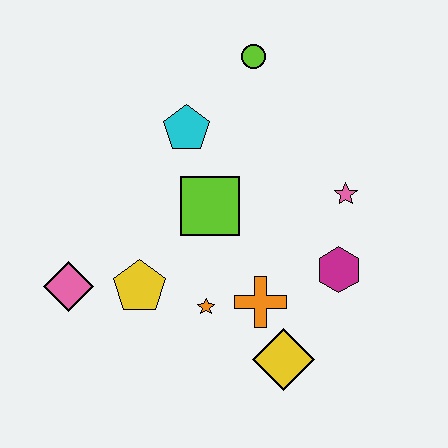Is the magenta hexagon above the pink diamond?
Yes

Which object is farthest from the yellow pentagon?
The lime circle is farthest from the yellow pentagon.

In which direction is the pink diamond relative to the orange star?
The pink diamond is to the left of the orange star.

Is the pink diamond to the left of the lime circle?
Yes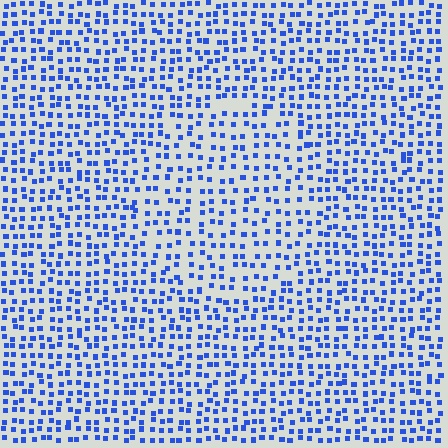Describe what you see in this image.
The image contains small blue elements arranged at two different densities. A circle-shaped region is visible where the elements are less densely packed than the surrounding area.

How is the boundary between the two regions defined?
The boundary is defined by a change in element density (approximately 1.4x ratio). All elements are the same color, size, and shape.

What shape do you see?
I see a circle.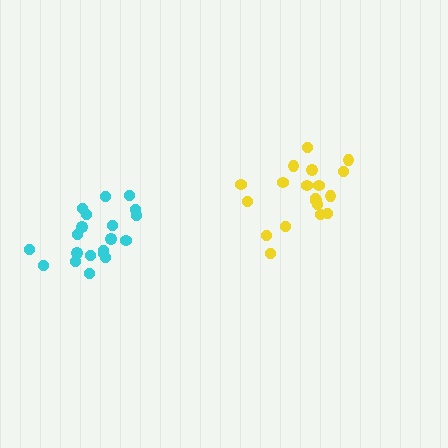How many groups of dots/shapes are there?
There are 2 groups.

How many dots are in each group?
Group 1: 19 dots, Group 2: 20 dots (39 total).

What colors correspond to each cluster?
The clusters are colored: yellow, cyan.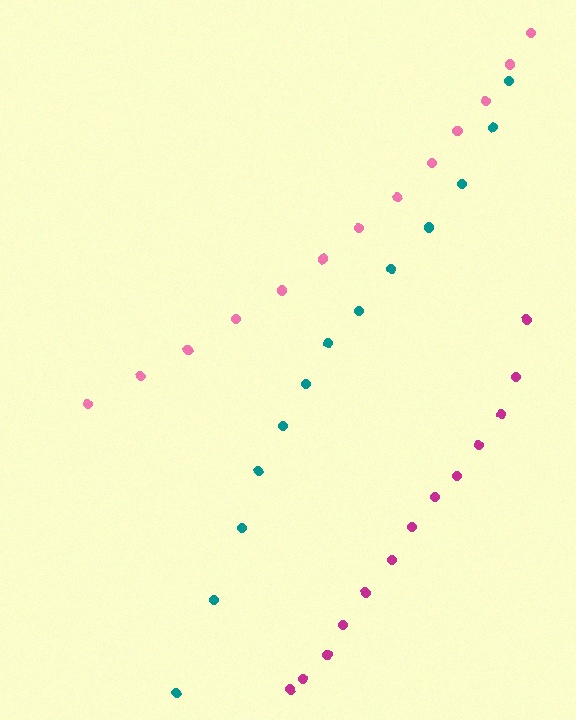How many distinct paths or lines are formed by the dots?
There are 3 distinct paths.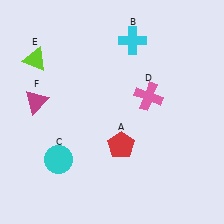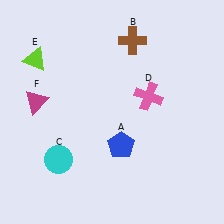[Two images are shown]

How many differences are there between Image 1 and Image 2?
There are 2 differences between the two images.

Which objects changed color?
A changed from red to blue. B changed from cyan to brown.